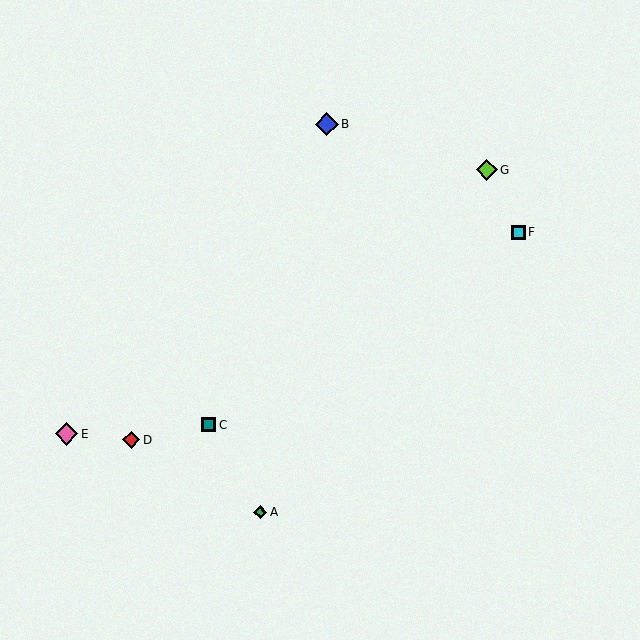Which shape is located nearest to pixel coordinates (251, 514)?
The green diamond (labeled A) at (260, 512) is nearest to that location.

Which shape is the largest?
The blue diamond (labeled B) is the largest.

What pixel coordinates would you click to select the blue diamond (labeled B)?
Click at (327, 124) to select the blue diamond B.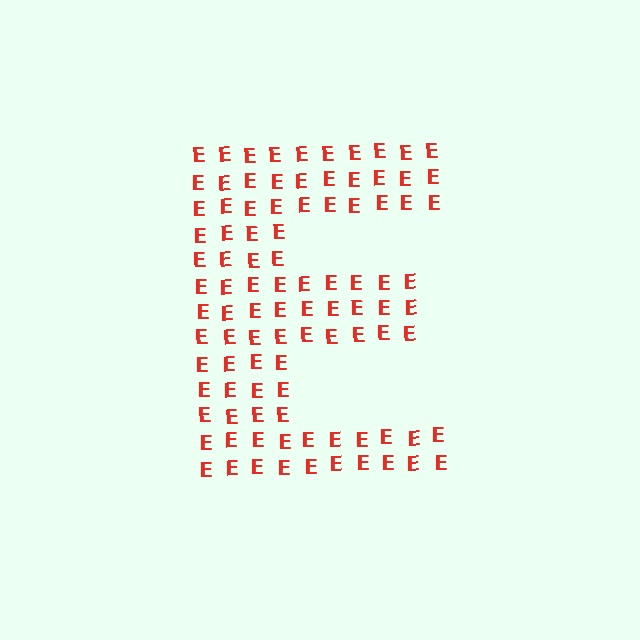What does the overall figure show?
The overall figure shows the letter E.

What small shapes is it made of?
It is made of small letter E's.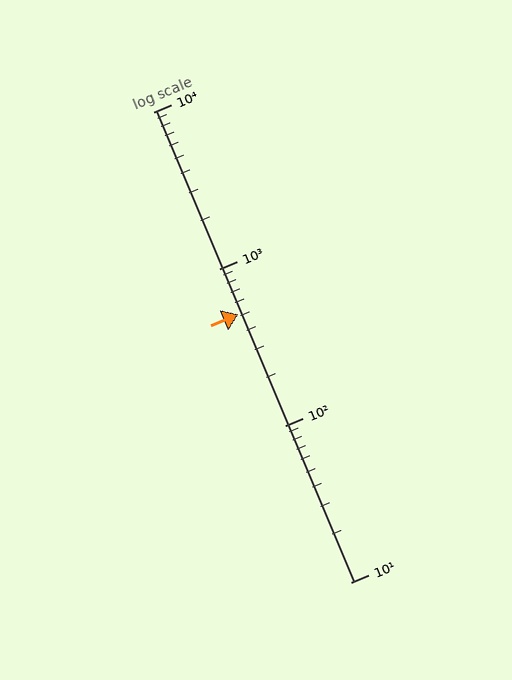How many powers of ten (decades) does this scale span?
The scale spans 3 decades, from 10 to 10000.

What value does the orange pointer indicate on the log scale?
The pointer indicates approximately 510.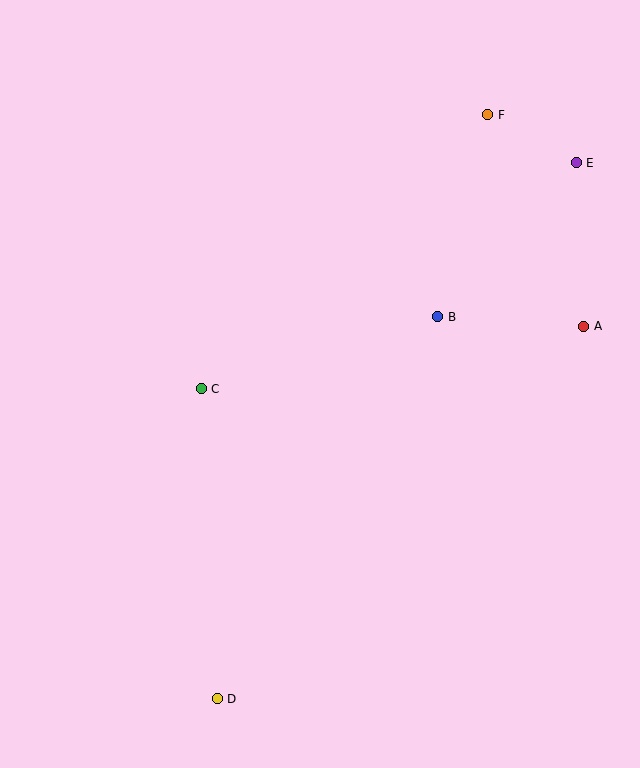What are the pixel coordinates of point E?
Point E is at (576, 163).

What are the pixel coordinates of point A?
Point A is at (584, 326).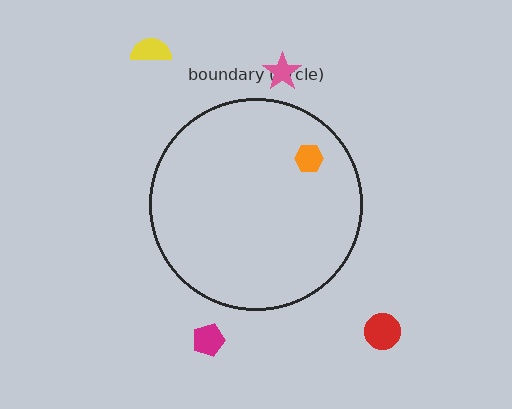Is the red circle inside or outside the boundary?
Outside.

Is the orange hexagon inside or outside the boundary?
Inside.